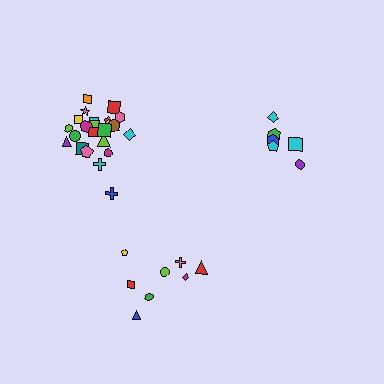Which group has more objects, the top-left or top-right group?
The top-left group.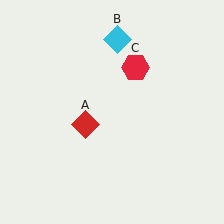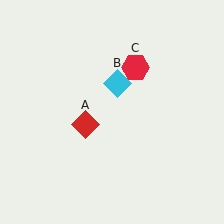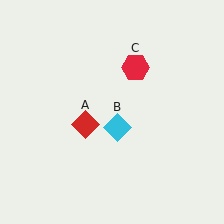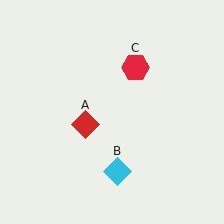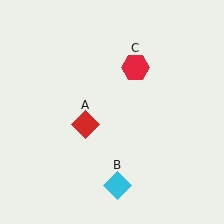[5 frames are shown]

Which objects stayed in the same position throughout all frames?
Red diamond (object A) and red hexagon (object C) remained stationary.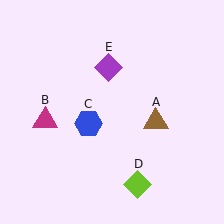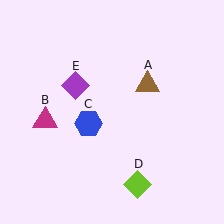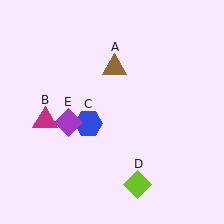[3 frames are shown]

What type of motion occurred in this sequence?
The brown triangle (object A), purple diamond (object E) rotated counterclockwise around the center of the scene.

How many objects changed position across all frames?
2 objects changed position: brown triangle (object A), purple diamond (object E).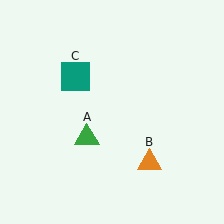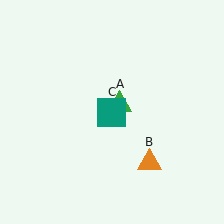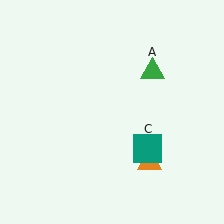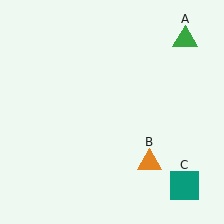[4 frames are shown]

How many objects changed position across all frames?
2 objects changed position: green triangle (object A), teal square (object C).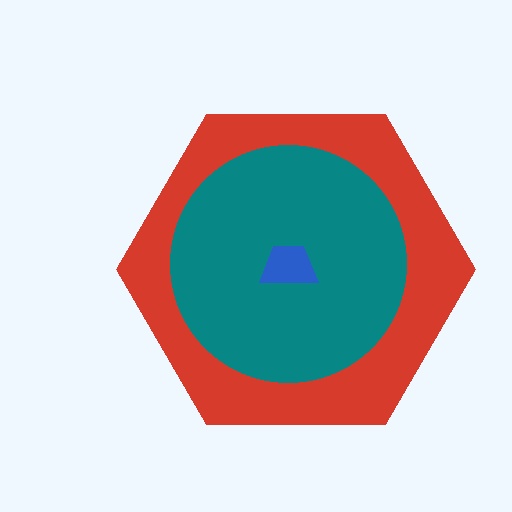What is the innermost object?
The blue trapezoid.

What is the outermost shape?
The red hexagon.